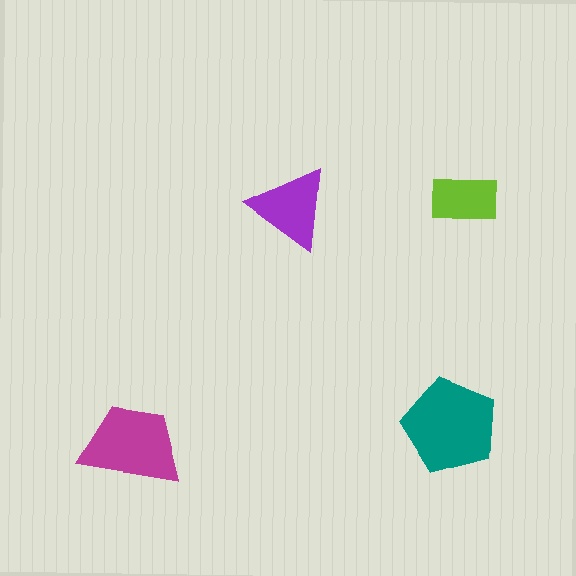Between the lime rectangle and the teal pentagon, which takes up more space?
The teal pentagon.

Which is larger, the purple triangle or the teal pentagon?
The teal pentagon.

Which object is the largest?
The teal pentagon.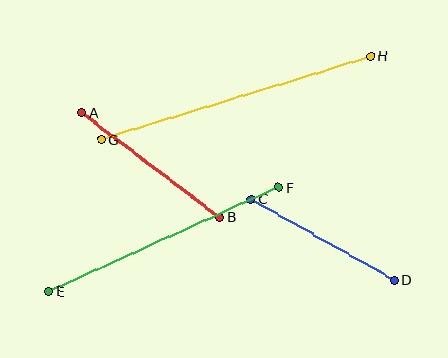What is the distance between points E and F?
The distance is approximately 253 pixels.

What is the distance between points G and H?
The distance is approximately 282 pixels.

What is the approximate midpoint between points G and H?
The midpoint is at approximately (236, 98) pixels.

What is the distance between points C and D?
The distance is approximately 165 pixels.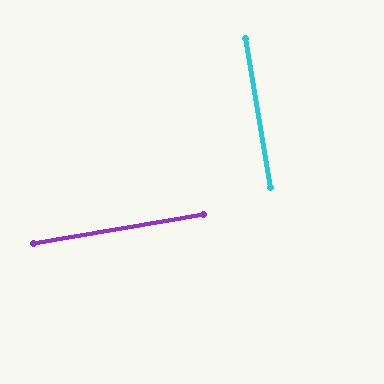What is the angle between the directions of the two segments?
Approximately 90 degrees.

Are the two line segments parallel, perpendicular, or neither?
Perpendicular — they meet at approximately 90°.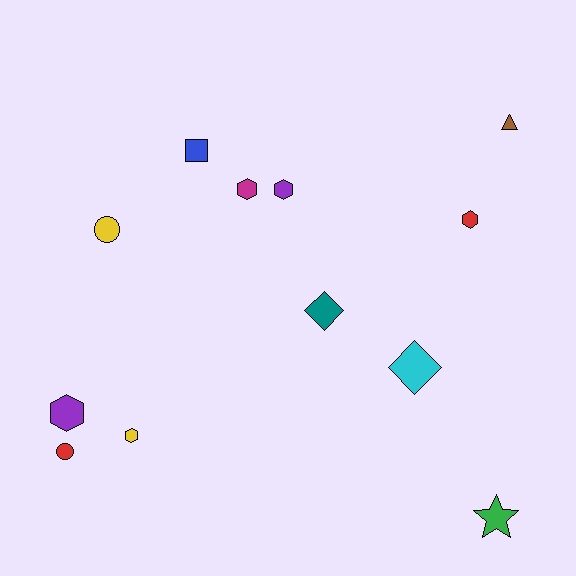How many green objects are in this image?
There is 1 green object.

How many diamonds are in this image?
There are 2 diamonds.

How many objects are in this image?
There are 12 objects.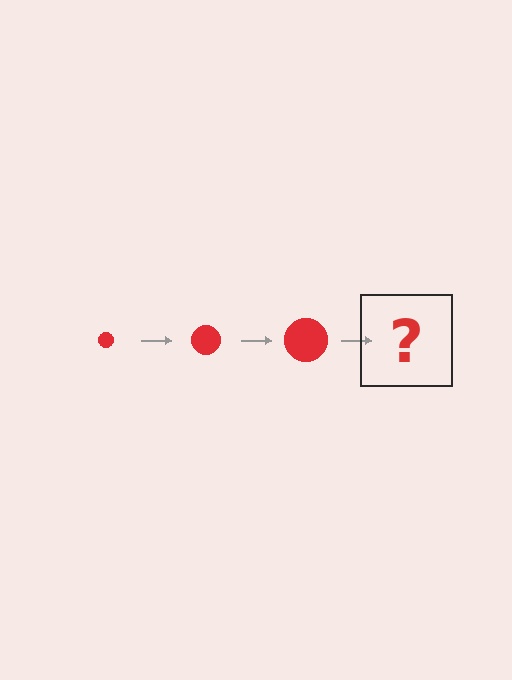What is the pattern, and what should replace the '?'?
The pattern is that the circle gets progressively larger each step. The '?' should be a red circle, larger than the previous one.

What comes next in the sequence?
The next element should be a red circle, larger than the previous one.